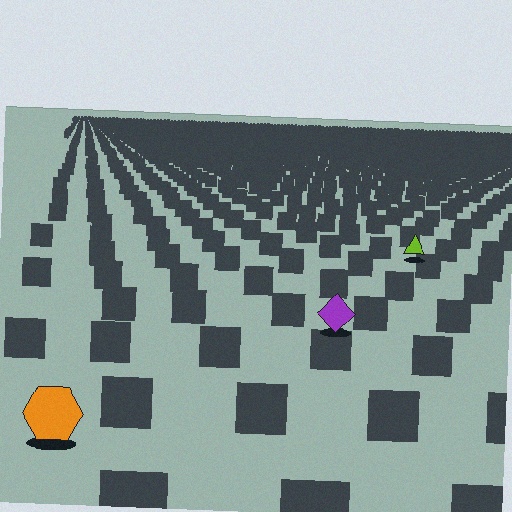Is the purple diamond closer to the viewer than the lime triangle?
Yes. The purple diamond is closer — you can tell from the texture gradient: the ground texture is coarser near it.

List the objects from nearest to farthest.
From nearest to farthest: the orange hexagon, the purple diamond, the lime triangle.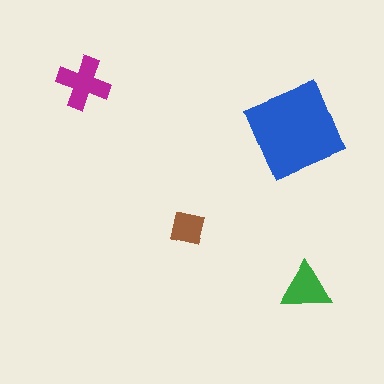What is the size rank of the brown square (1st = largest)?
4th.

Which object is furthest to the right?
The green triangle is rightmost.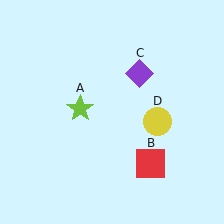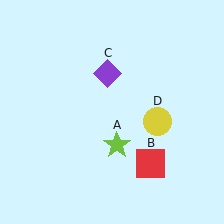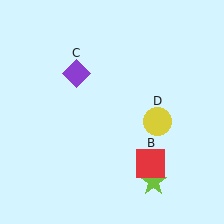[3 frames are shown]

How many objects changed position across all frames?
2 objects changed position: lime star (object A), purple diamond (object C).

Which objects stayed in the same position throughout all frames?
Red square (object B) and yellow circle (object D) remained stationary.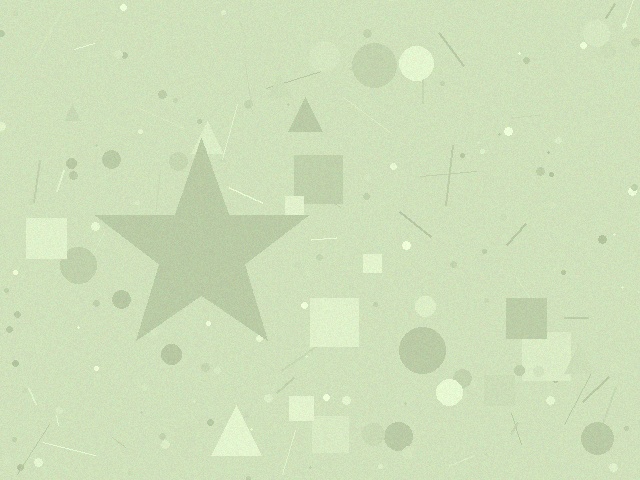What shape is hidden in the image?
A star is hidden in the image.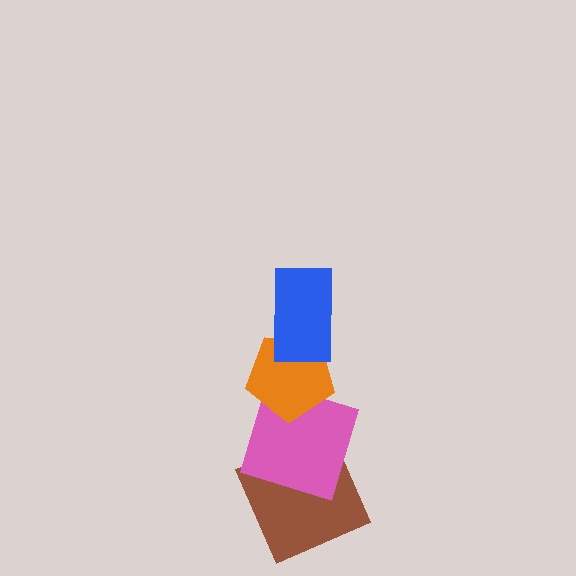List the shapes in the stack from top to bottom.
From top to bottom: the blue rectangle, the orange pentagon, the pink square, the brown square.